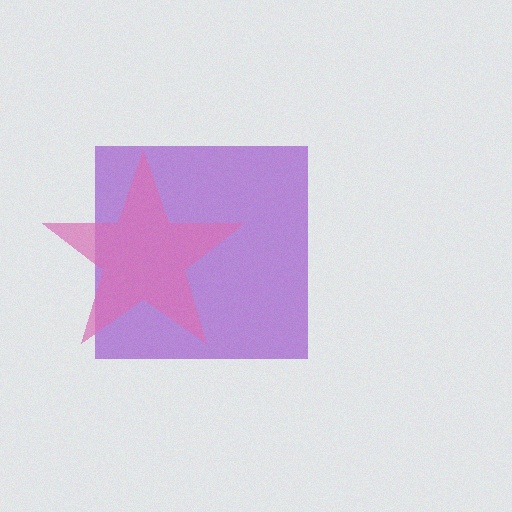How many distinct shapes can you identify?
There are 2 distinct shapes: a purple square, a pink star.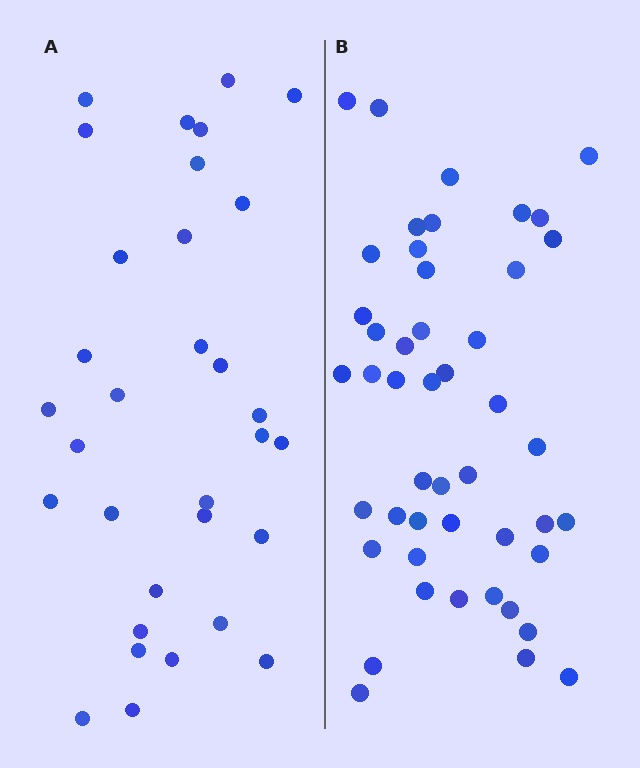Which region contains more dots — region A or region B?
Region B (the right region) has more dots.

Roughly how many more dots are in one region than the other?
Region B has approximately 15 more dots than region A.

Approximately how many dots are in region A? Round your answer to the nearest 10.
About 30 dots. (The exact count is 32, which rounds to 30.)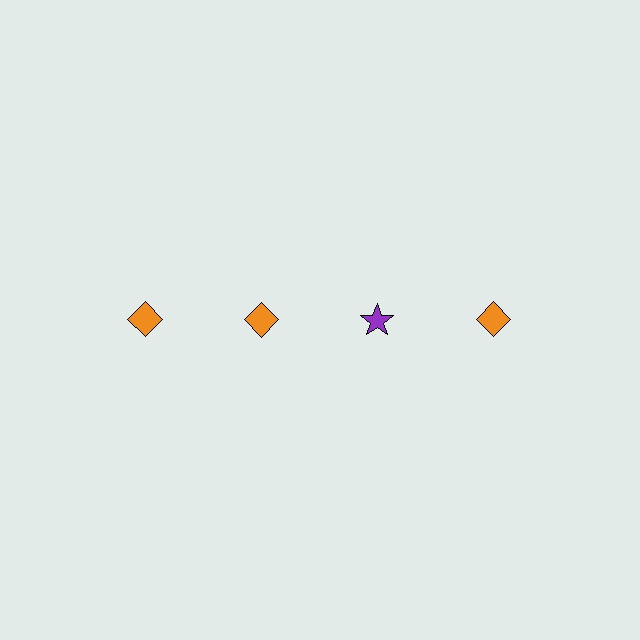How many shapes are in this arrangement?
There are 4 shapes arranged in a grid pattern.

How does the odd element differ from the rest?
It differs in both color (purple instead of orange) and shape (star instead of diamond).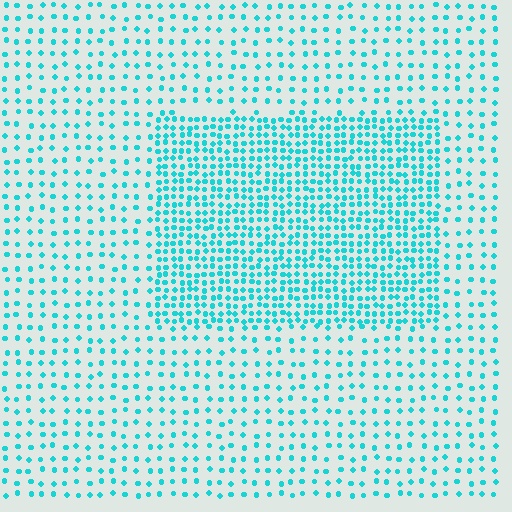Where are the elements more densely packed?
The elements are more densely packed inside the rectangle boundary.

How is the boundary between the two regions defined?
The boundary is defined by a change in element density (approximately 2.4x ratio). All elements are the same color, size, and shape.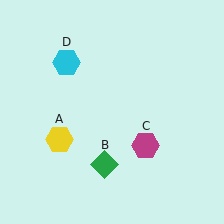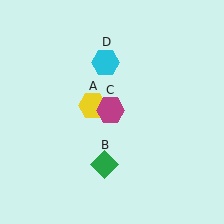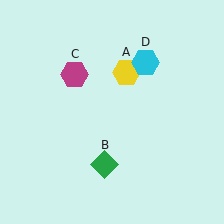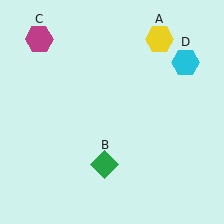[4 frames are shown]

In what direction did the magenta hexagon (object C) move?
The magenta hexagon (object C) moved up and to the left.